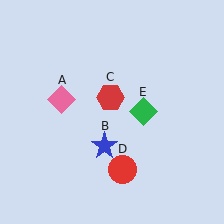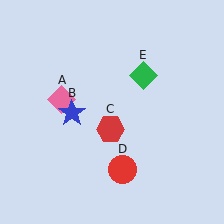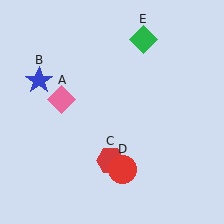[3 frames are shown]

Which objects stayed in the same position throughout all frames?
Pink diamond (object A) and red circle (object D) remained stationary.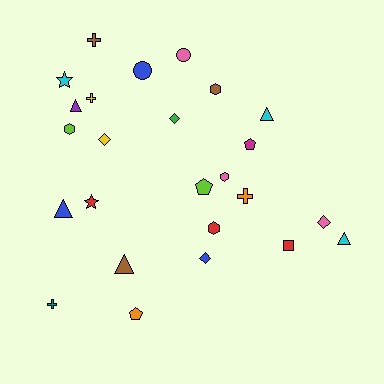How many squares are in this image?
There is 1 square.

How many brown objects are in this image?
There are 3 brown objects.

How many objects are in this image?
There are 25 objects.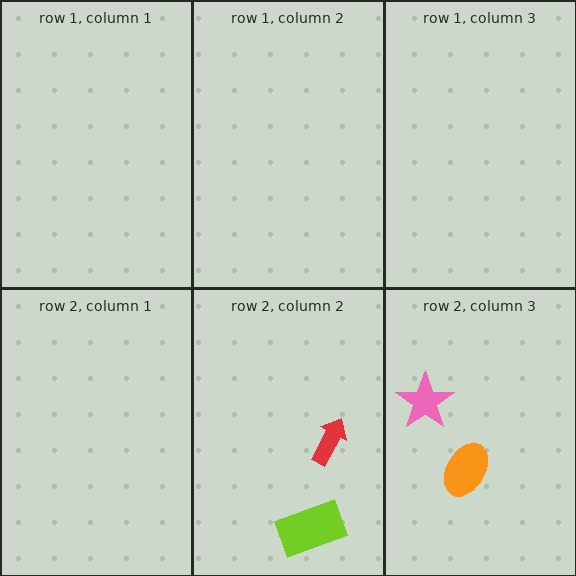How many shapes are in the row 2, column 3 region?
2.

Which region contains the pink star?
The row 2, column 3 region.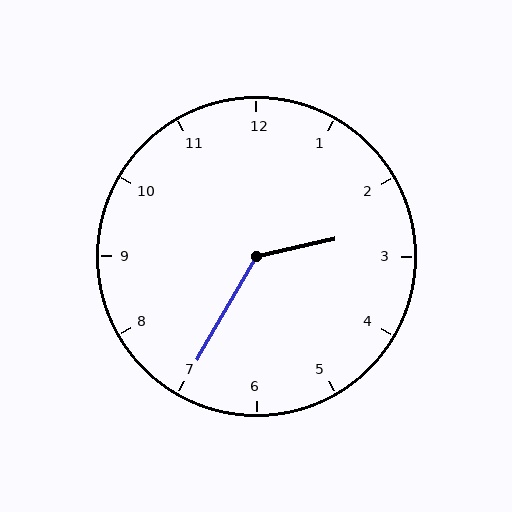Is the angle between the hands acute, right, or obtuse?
It is obtuse.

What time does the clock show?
2:35.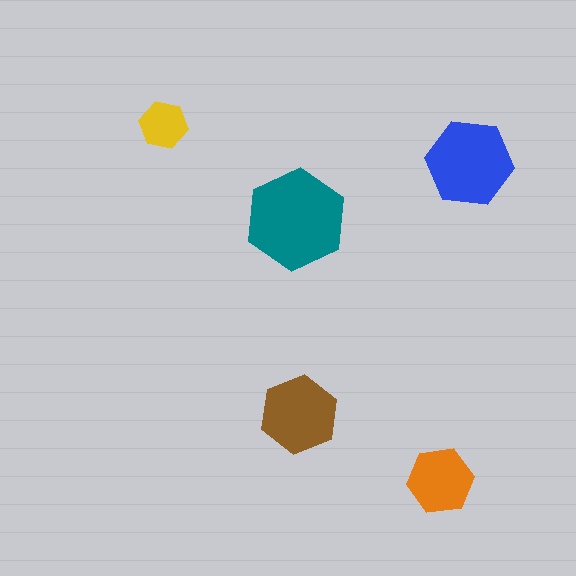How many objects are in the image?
There are 5 objects in the image.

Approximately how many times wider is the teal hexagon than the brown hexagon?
About 1.5 times wider.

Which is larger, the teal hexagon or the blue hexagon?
The teal one.